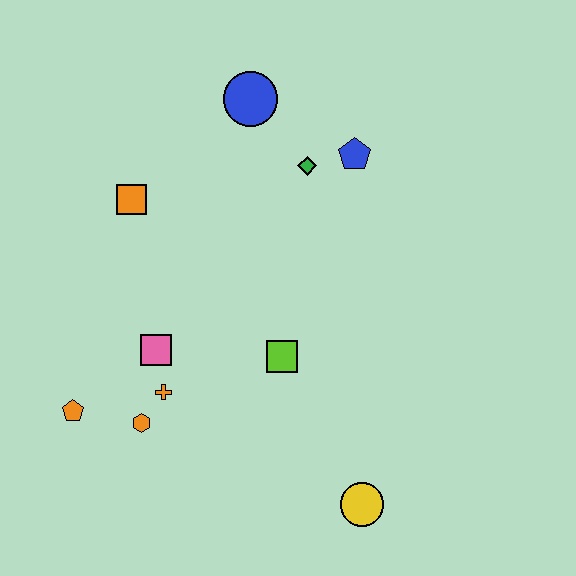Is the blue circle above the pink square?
Yes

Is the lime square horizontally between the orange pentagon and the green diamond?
Yes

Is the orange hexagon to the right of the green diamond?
No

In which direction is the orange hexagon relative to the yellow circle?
The orange hexagon is to the left of the yellow circle.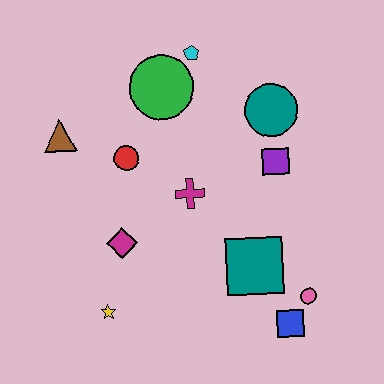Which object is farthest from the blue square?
The brown triangle is farthest from the blue square.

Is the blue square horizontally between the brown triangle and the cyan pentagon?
No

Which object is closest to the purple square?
The teal circle is closest to the purple square.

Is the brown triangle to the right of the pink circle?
No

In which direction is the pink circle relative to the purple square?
The pink circle is below the purple square.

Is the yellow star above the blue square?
Yes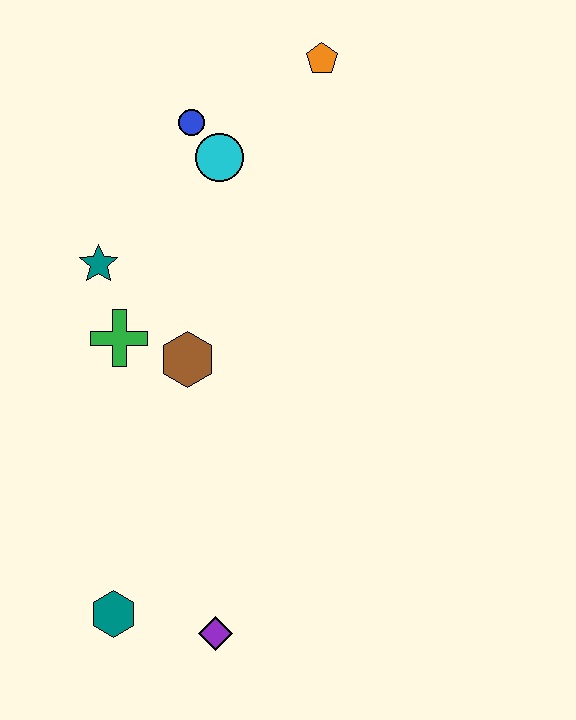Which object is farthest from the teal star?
The purple diamond is farthest from the teal star.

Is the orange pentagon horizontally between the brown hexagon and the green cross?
No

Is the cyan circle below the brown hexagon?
No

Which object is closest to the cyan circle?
The blue circle is closest to the cyan circle.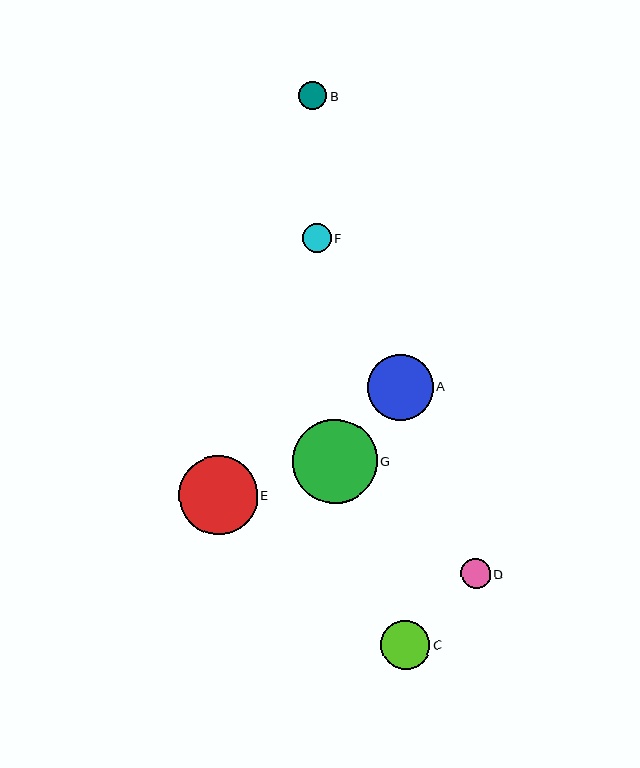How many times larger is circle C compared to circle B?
Circle C is approximately 1.8 times the size of circle B.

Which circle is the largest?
Circle G is the largest with a size of approximately 84 pixels.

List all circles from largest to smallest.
From largest to smallest: G, E, A, C, D, F, B.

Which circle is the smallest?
Circle B is the smallest with a size of approximately 28 pixels.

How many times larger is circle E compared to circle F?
Circle E is approximately 2.7 times the size of circle F.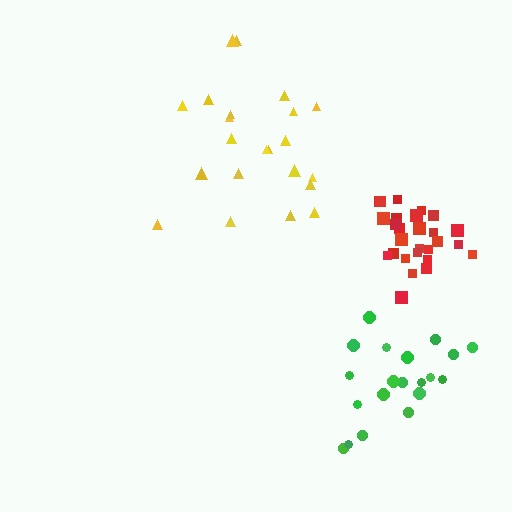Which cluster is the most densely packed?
Red.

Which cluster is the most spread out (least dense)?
Yellow.